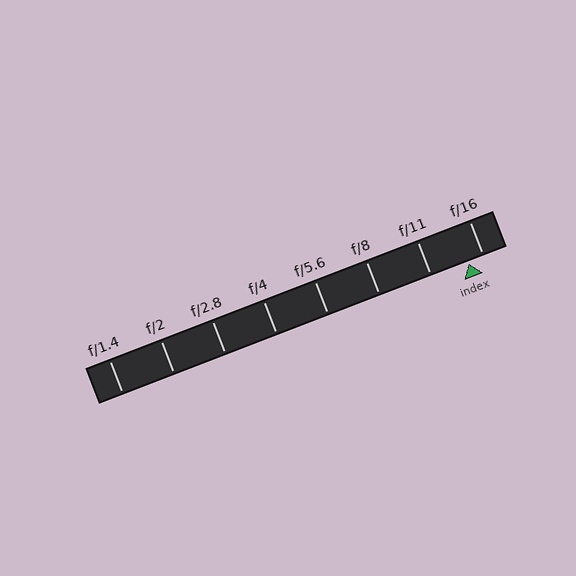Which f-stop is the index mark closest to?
The index mark is closest to f/16.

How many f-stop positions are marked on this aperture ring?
There are 8 f-stop positions marked.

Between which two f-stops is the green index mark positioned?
The index mark is between f/11 and f/16.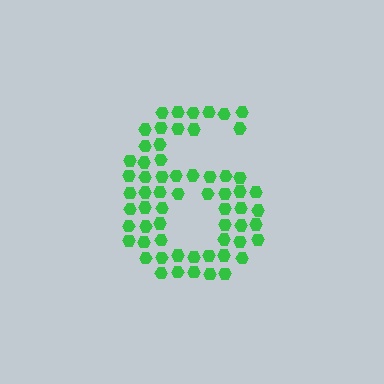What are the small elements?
The small elements are hexagons.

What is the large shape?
The large shape is the digit 6.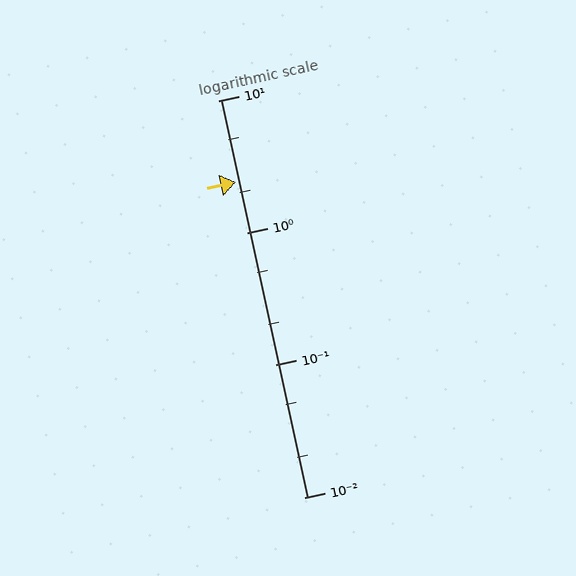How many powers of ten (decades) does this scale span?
The scale spans 3 decades, from 0.01 to 10.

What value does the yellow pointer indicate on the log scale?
The pointer indicates approximately 2.4.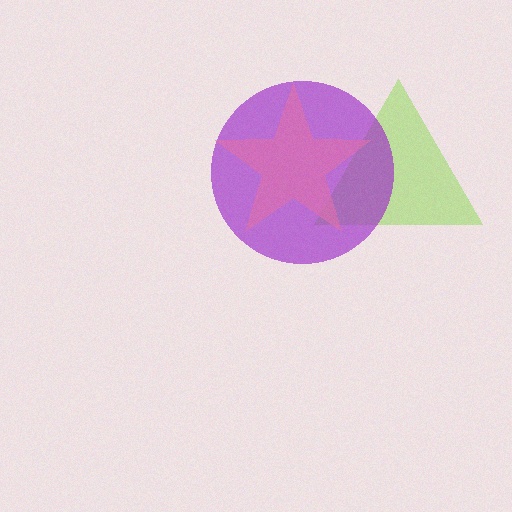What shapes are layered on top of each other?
The layered shapes are: a lime triangle, a purple circle, a pink star.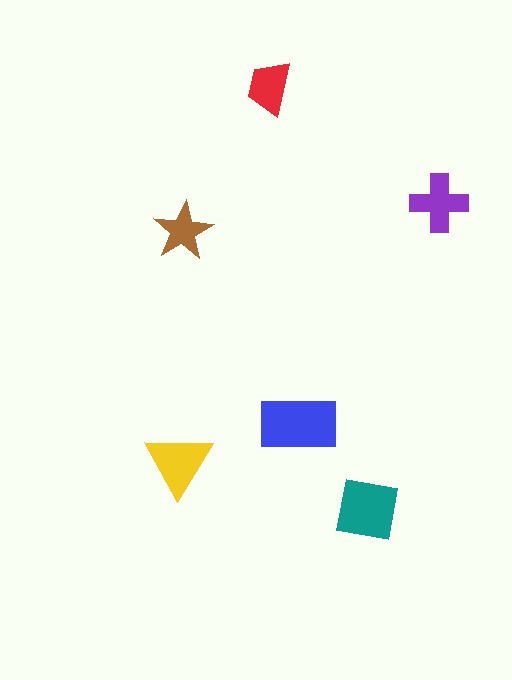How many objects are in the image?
There are 6 objects in the image.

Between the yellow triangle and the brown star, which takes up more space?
The yellow triangle.